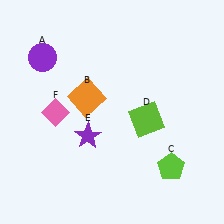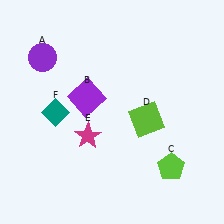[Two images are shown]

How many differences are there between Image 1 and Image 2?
There are 3 differences between the two images.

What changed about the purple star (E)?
In Image 1, E is purple. In Image 2, it changed to magenta.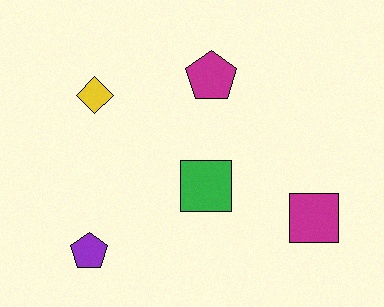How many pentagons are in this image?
There are 2 pentagons.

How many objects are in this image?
There are 5 objects.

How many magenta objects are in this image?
There are 2 magenta objects.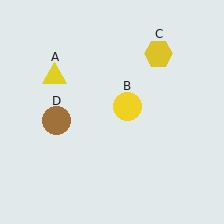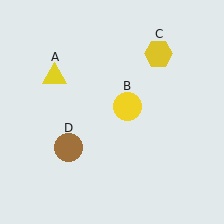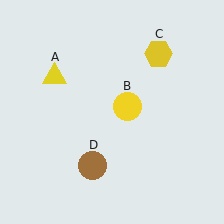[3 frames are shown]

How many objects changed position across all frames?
1 object changed position: brown circle (object D).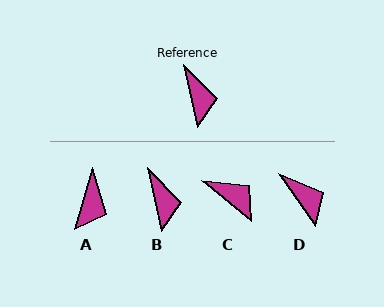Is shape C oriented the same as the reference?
No, it is off by about 38 degrees.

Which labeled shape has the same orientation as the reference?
B.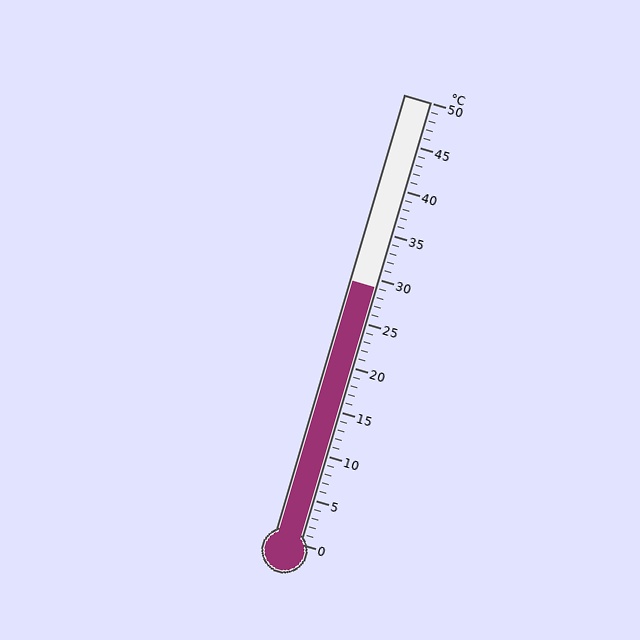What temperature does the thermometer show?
The thermometer shows approximately 29°C.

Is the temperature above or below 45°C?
The temperature is below 45°C.